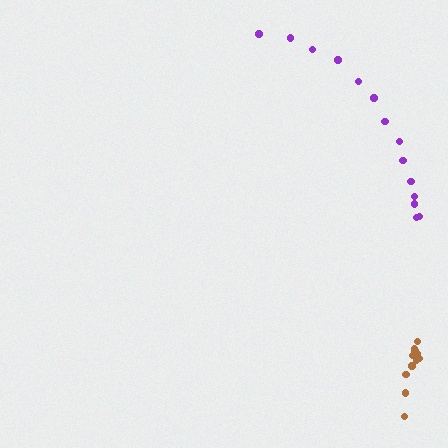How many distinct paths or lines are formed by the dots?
There are 2 distinct paths.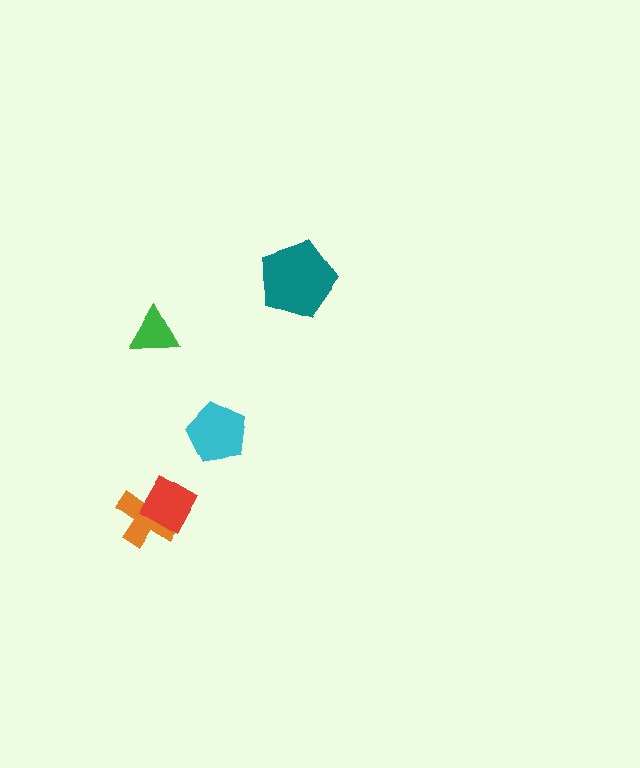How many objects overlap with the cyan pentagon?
0 objects overlap with the cyan pentagon.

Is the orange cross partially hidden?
Yes, it is partially covered by another shape.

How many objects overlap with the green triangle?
0 objects overlap with the green triangle.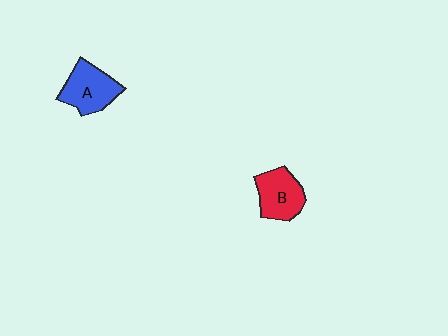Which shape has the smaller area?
Shape B (red).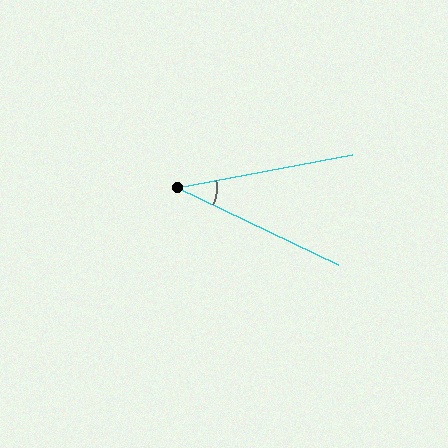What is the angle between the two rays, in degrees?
Approximately 36 degrees.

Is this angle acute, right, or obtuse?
It is acute.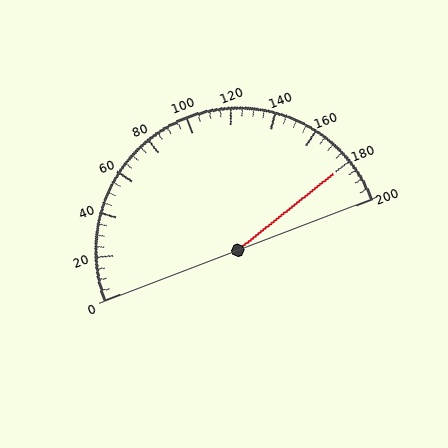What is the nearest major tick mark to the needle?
The nearest major tick mark is 180.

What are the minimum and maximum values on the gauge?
The gauge ranges from 0 to 200.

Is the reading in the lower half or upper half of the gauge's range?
The reading is in the upper half of the range (0 to 200).